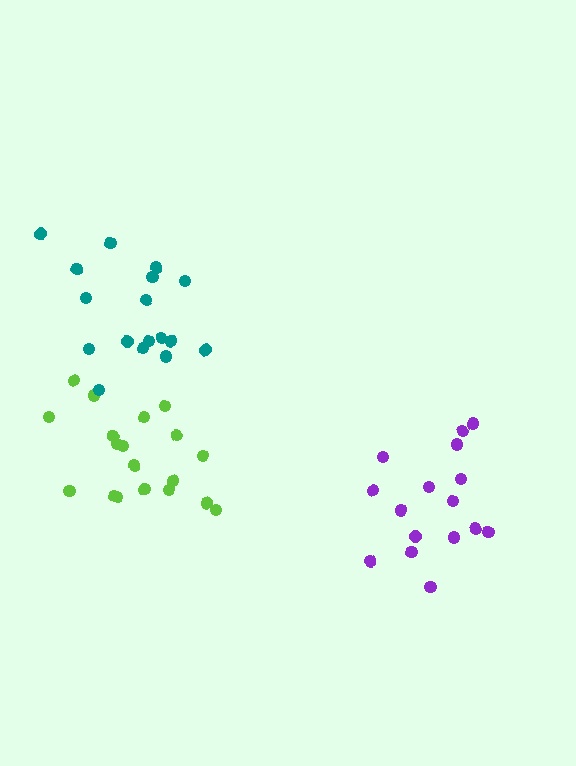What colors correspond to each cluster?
The clusters are colored: purple, lime, teal.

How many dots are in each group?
Group 1: 16 dots, Group 2: 19 dots, Group 3: 17 dots (52 total).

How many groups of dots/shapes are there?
There are 3 groups.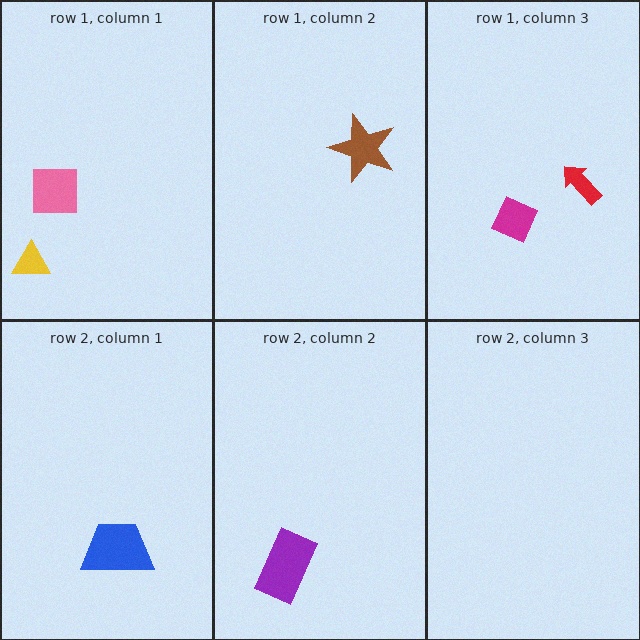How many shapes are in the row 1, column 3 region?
2.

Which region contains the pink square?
The row 1, column 1 region.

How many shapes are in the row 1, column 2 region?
1.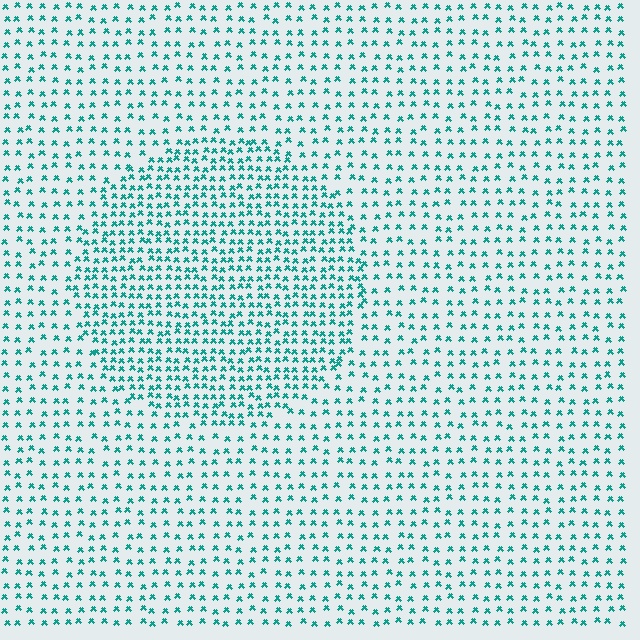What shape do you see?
I see a circle.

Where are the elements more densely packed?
The elements are more densely packed inside the circle boundary.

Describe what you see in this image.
The image contains small teal elements arranged at two different densities. A circle-shaped region is visible where the elements are more densely packed than the surrounding area.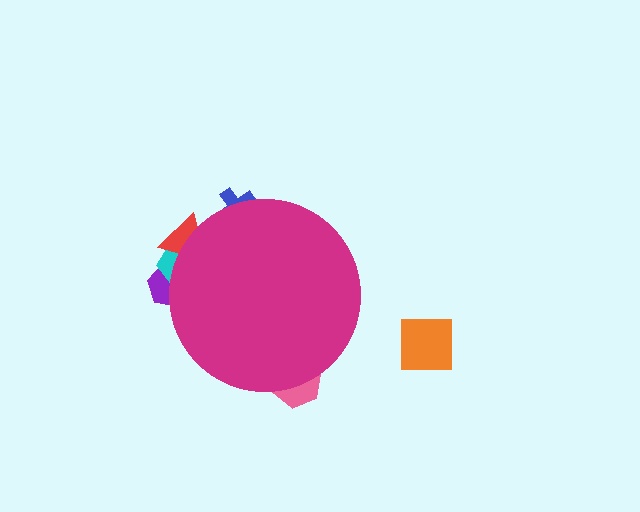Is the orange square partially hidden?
No, the orange square is fully visible.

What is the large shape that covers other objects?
A magenta circle.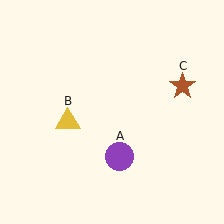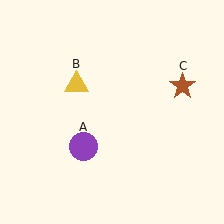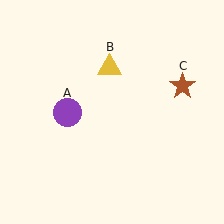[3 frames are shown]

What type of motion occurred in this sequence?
The purple circle (object A), yellow triangle (object B) rotated clockwise around the center of the scene.